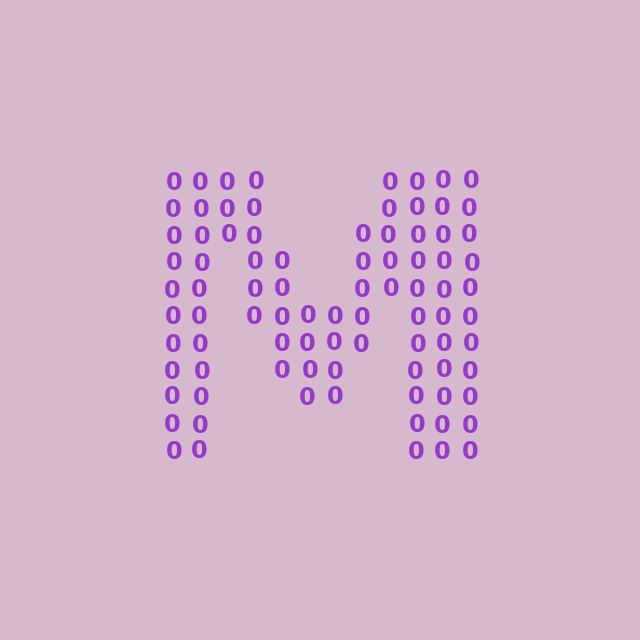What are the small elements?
The small elements are digit 0's.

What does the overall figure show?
The overall figure shows the letter M.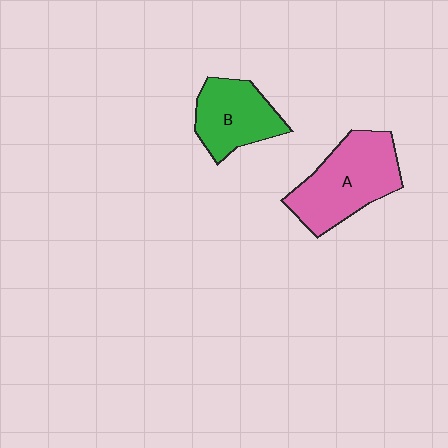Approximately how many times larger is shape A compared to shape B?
Approximately 1.4 times.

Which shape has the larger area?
Shape A (pink).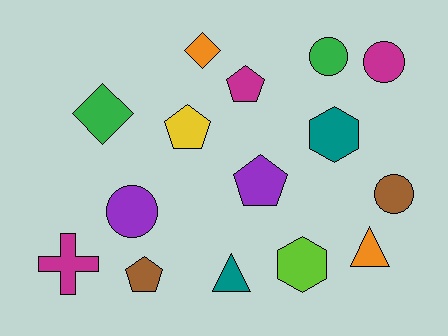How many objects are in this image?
There are 15 objects.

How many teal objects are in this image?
There are 2 teal objects.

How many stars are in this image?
There are no stars.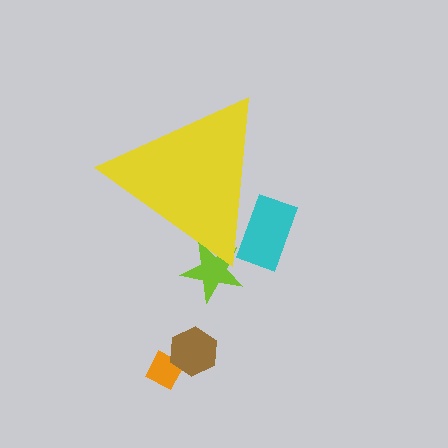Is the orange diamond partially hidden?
No, the orange diamond is fully visible.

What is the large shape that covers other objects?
A yellow triangle.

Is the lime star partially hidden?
Yes, the lime star is partially hidden behind the yellow triangle.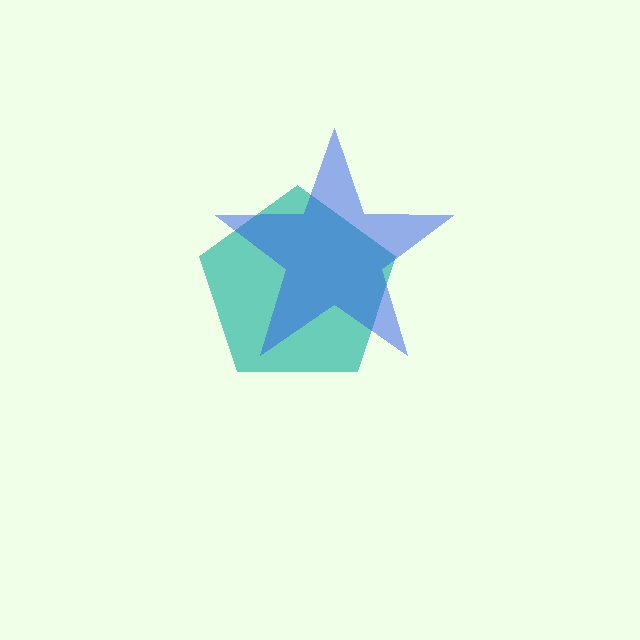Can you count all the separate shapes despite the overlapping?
Yes, there are 2 separate shapes.